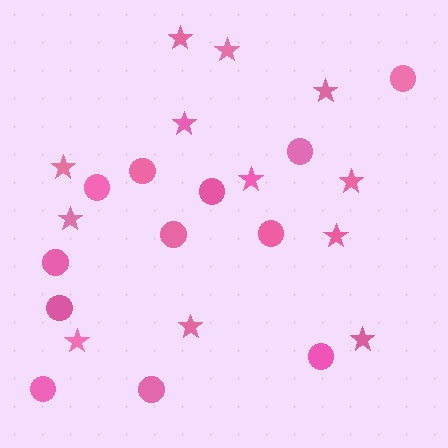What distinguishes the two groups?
There are 2 groups: one group of stars (12) and one group of circles (12).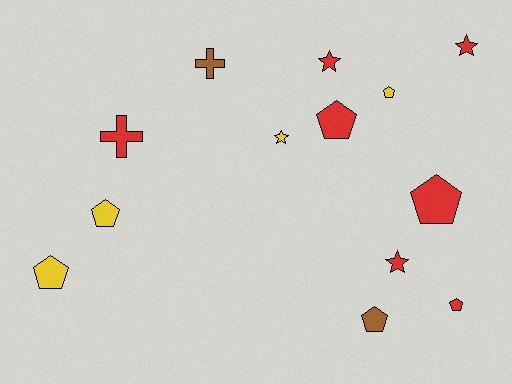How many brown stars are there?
There are no brown stars.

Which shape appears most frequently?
Pentagon, with 7 objects.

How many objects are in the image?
There are 13 objects.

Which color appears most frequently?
Red, with 7 objects.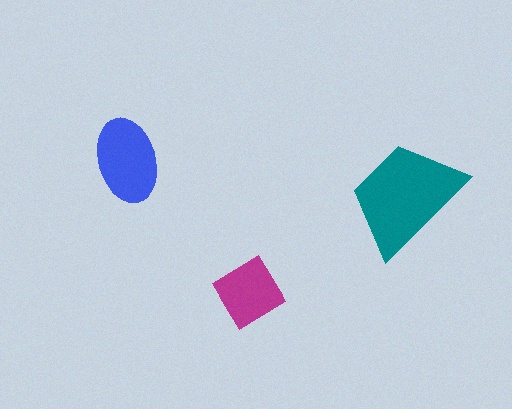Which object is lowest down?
The magenta diamond is bottommost.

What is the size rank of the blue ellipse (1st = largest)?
2nd.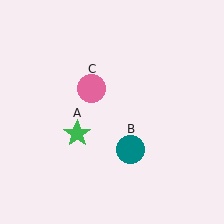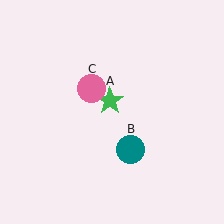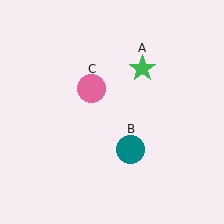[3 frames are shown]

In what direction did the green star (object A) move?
The green star (object A) moved up and to the right.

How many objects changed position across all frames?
1 object changed position: green star (object A).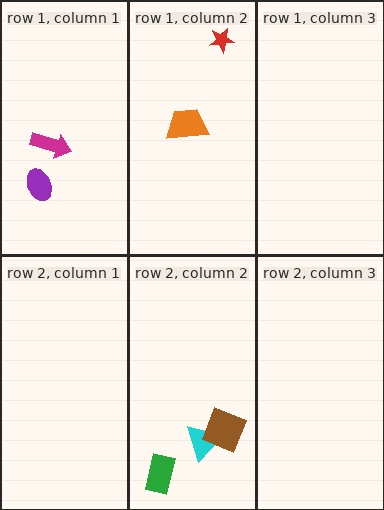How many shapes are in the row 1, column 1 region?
2.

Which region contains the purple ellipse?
The row 1, column 1 region.